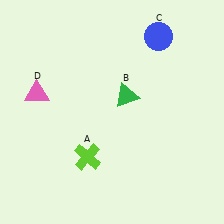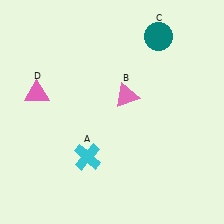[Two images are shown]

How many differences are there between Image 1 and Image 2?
There are 3 differences between the two images.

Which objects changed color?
A changed from lime to cyan. B changed from green to pink. C changed from blue to teal.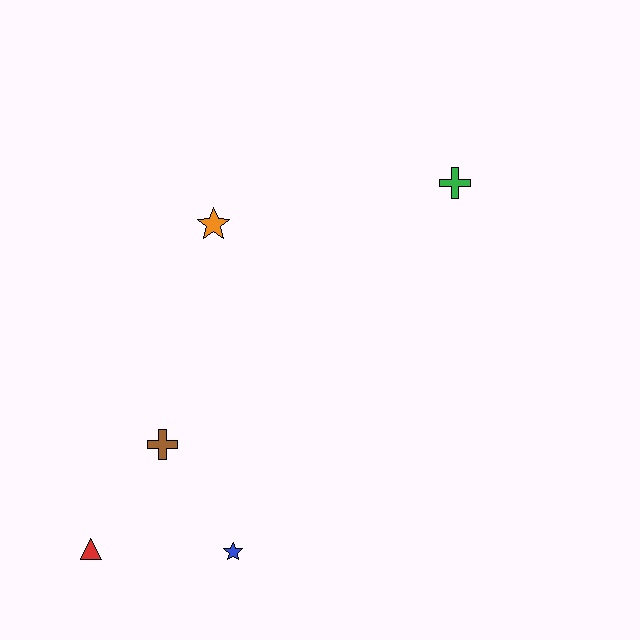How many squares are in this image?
There are no squares.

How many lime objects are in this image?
There are no lime objects.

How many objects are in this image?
There are 5 objects.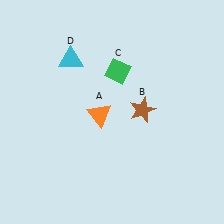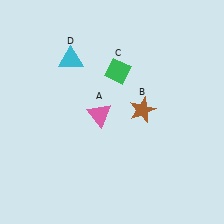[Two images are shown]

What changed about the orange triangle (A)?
In Image 1, A is orange. In Image 2, it changed to pink.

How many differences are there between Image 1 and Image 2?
There is 1 difference between the two images.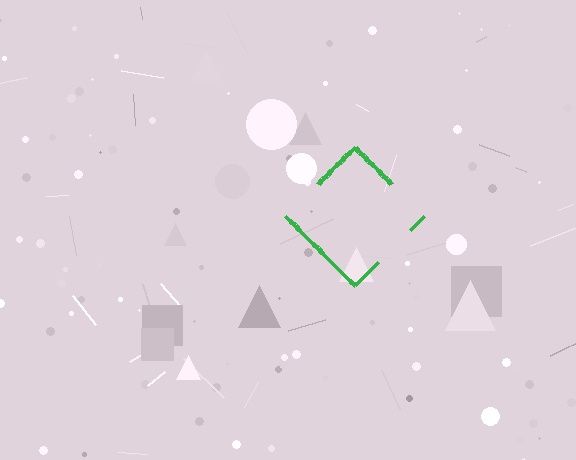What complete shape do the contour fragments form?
The contour fragments form a diamond.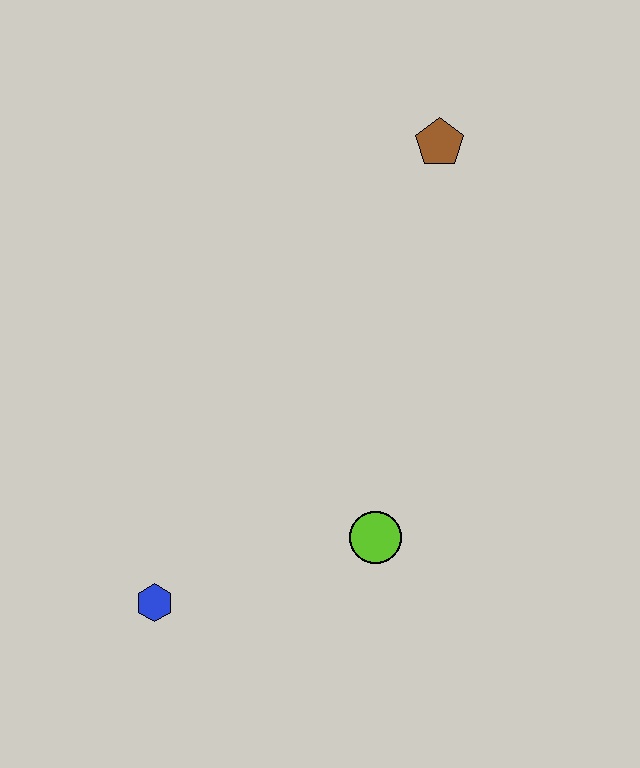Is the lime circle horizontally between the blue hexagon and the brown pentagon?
Yes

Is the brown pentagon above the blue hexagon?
Yes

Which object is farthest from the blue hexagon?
The brown pentagon is farthest from the blue hexagon.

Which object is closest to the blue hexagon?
The lime circle is closest to the blue hexagon.